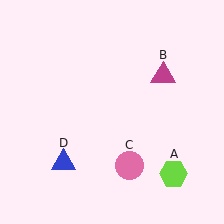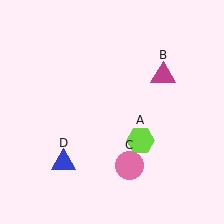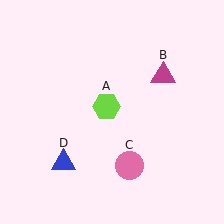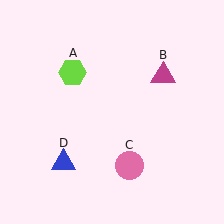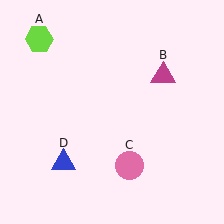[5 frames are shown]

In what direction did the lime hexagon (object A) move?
The lime hexagon (object A) moved up and to the left.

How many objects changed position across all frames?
1 object changed position: lime hexagon (object A).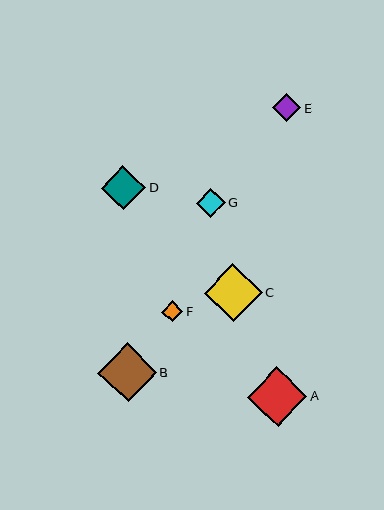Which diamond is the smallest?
Diamond F is the smallest with a size of approximately 21 pixels.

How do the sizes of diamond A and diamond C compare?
Diamond A and diamond C are approximately the same size.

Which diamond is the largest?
Diamond A is the largest with a size of approximately 59 pixels.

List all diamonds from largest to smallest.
From largest to smallest: A, B, C, D, G, E, F.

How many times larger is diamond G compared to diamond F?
Diamond G is approximately 1.4 times the size of diamond F.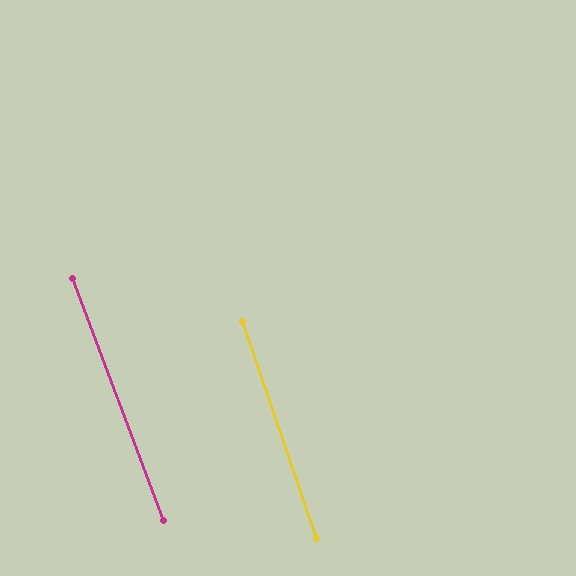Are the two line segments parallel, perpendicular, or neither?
Parallel — their directions differ by only 1.9°.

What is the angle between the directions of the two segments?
Approximately 2 degrees.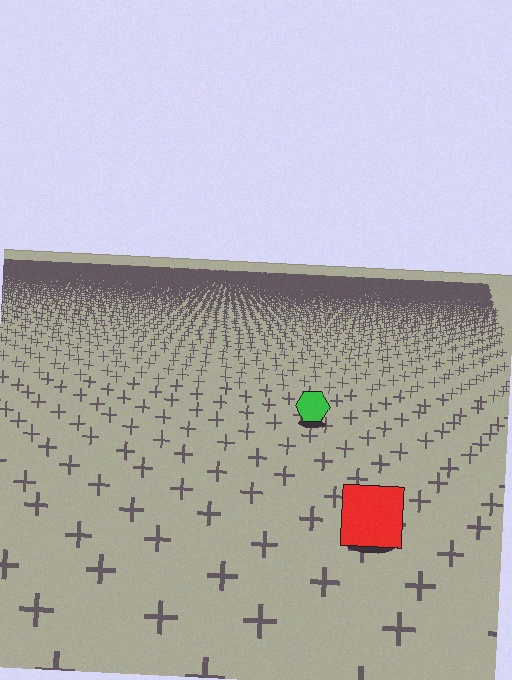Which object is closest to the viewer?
The red square is closest. The texture marks near it are larger and more spread out.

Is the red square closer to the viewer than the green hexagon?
Yes. The red square is closer — you can tell from the texture gradient: the ground texture is coarser near it.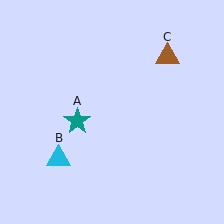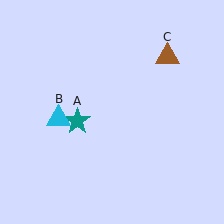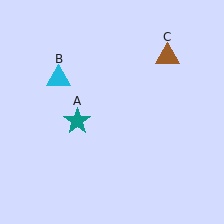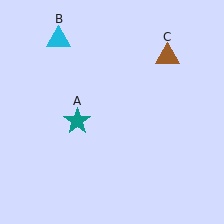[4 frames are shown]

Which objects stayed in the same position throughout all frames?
Teal star (object A) and brown triangle (object C) remained stationary.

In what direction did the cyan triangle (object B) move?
The cyan triangle (object B) moved up.